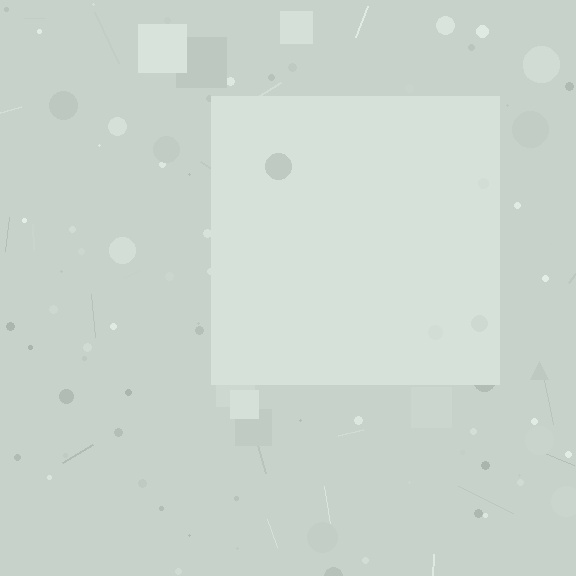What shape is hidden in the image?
A square is hidden in the image.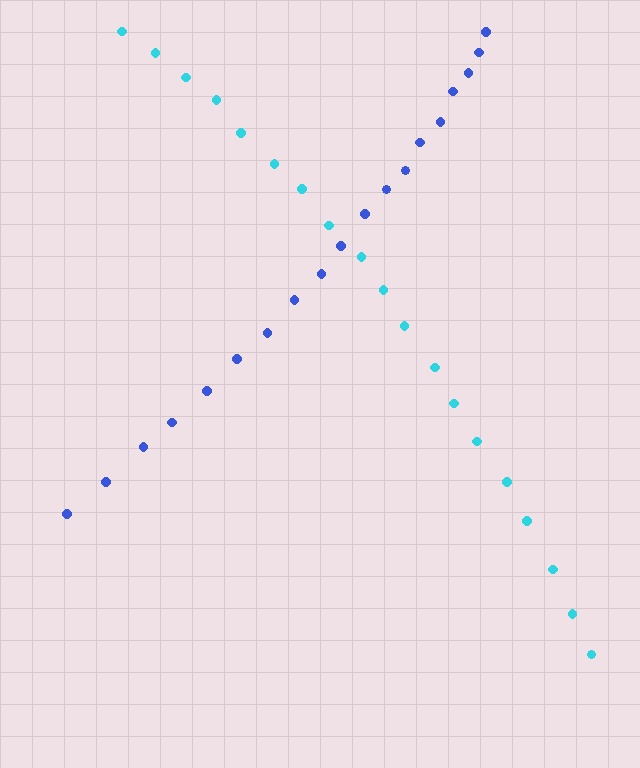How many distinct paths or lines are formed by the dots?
There are 2 distinct paths.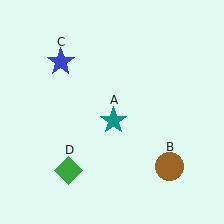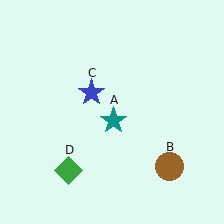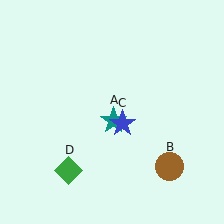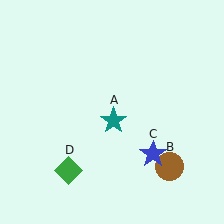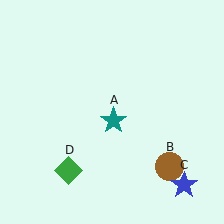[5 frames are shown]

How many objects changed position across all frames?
1 object changed position: blue star (object C).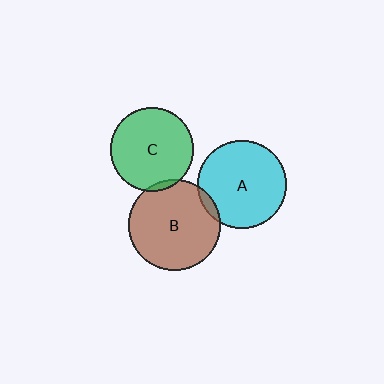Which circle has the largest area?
Circle B (brown).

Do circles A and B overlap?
Yes.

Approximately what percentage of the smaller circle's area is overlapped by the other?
Approximately 5%.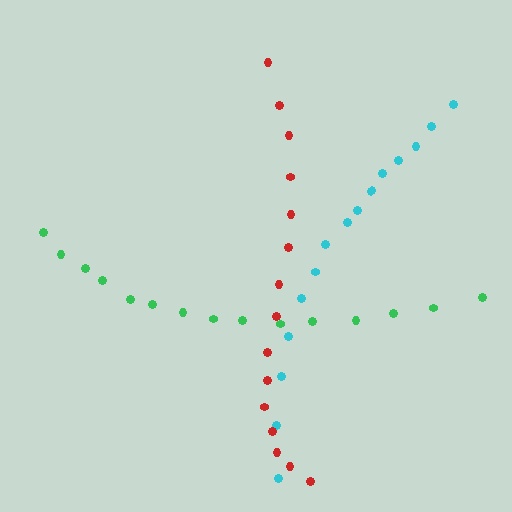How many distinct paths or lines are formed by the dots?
There are 3 distinct paths.